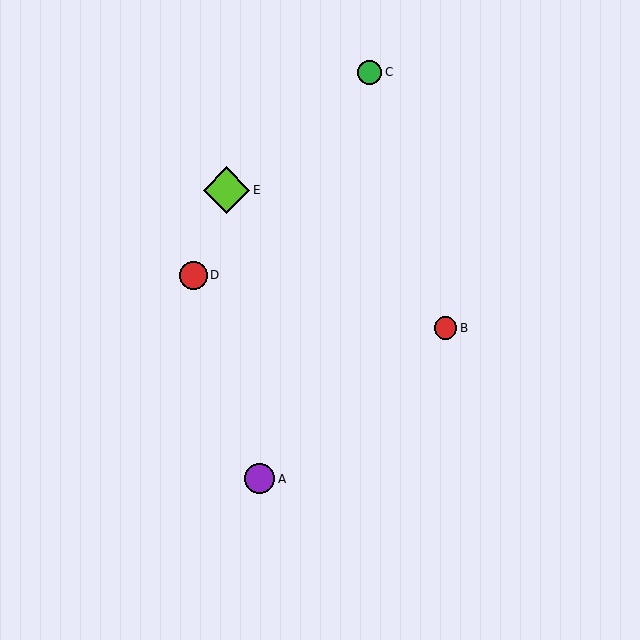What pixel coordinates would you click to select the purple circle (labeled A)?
Click at (260, 479) to select the purple circle A.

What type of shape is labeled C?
Shape C is a green circle.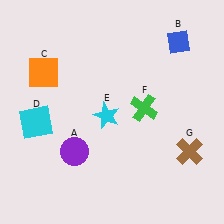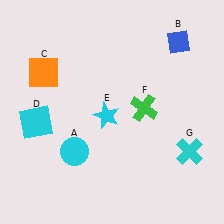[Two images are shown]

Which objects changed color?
A changed from purple to cyan. G changed from brown to cyan.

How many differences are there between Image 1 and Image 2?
There are 2 differences between the two images.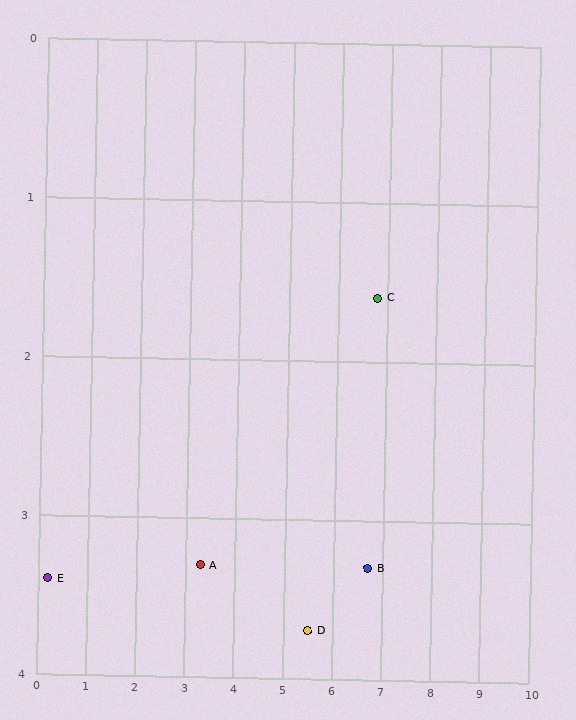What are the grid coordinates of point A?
Point A is at approximately (3.3, 3.3).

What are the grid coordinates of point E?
Point E is at approximately (0.2, 3.4).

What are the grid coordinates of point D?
Point D is at approximately (5.5, 3.7).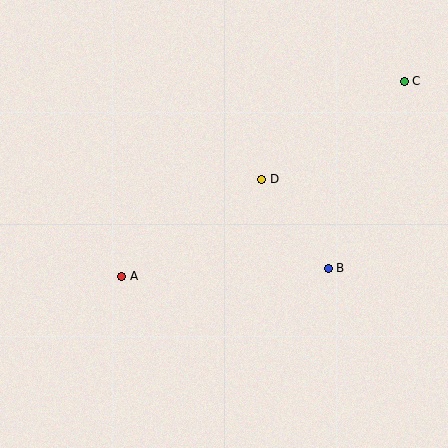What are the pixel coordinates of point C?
Point C is at (404, 81).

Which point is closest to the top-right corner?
Point C is closest to the top-right corner.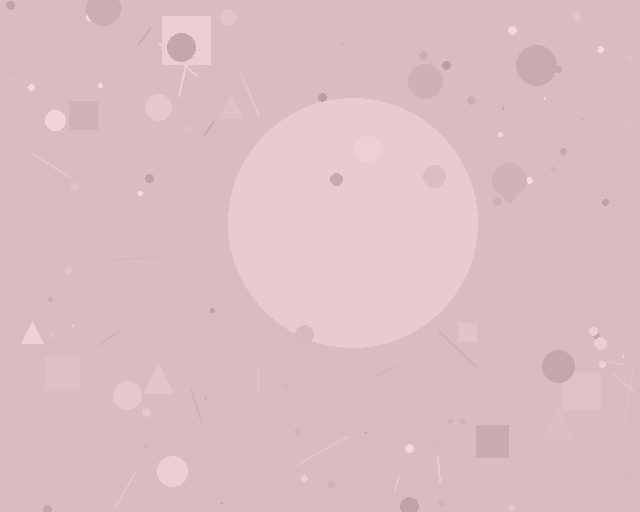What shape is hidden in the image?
A circle is hidden in the image.